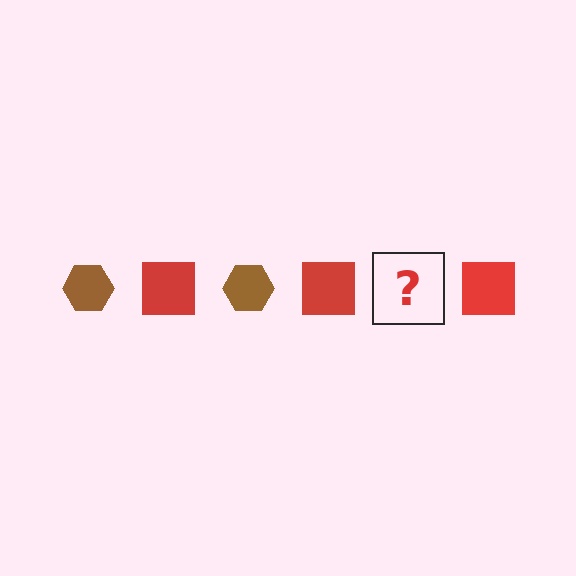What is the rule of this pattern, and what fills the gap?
The rule is that the pattern alternates between brown hexagon and red square. The gap should be filled with a brown hexagon.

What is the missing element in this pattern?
The missing element is a brown hexagon.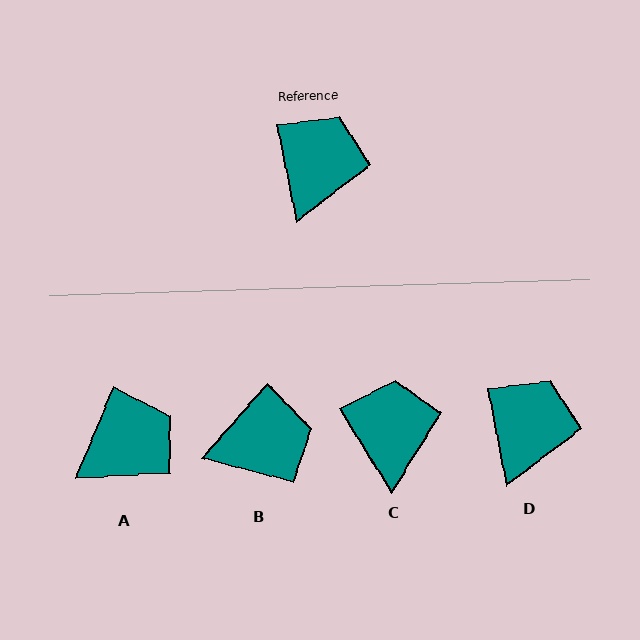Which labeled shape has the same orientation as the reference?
D.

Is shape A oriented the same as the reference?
No, it is off by about 34 degrees.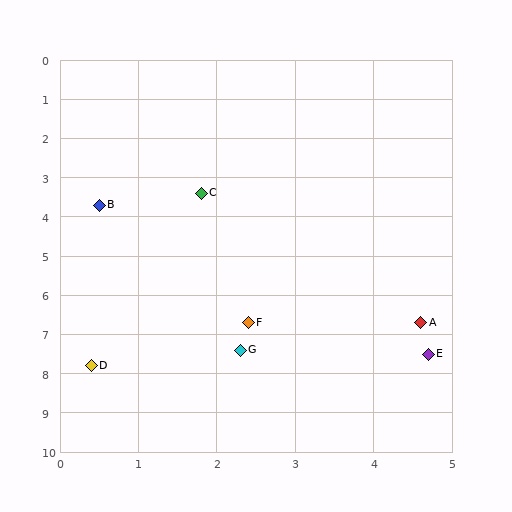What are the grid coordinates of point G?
Point G is at approximately (2.3, 7.4).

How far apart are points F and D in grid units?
Points F and D are about 2.3 grid units apart.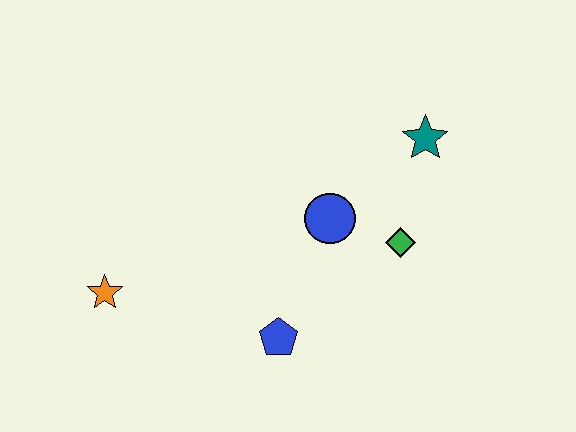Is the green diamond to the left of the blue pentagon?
No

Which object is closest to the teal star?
The green diamond is closest to the teal star.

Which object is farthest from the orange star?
The teal star is farthest from the orange star.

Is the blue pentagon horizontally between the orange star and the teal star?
Yes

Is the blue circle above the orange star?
Yes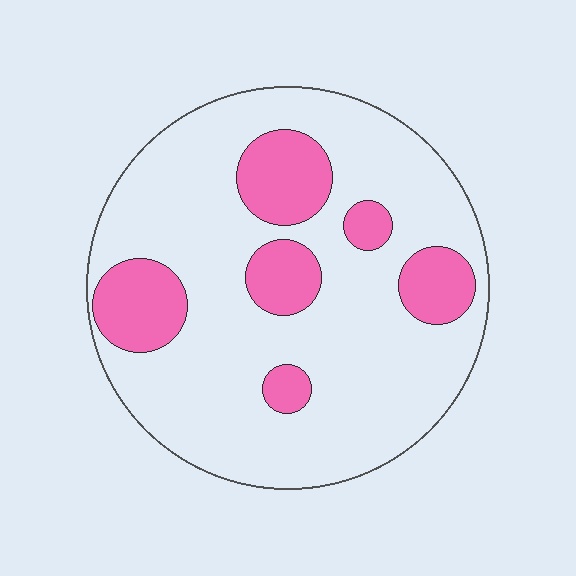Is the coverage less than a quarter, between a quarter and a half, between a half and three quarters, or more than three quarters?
Less than a quarter.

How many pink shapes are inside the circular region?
6.